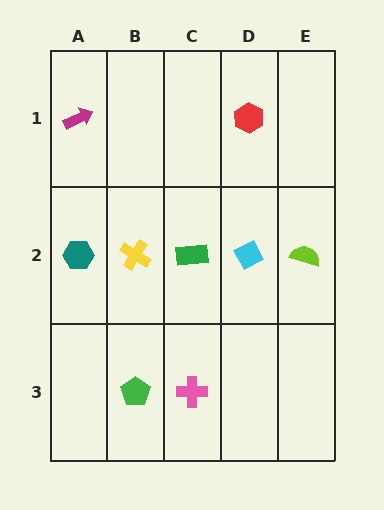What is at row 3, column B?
A green pentagon.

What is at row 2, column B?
A yellow cross.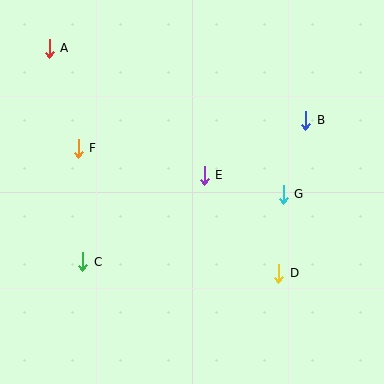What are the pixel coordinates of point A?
Point A is at (49, 48).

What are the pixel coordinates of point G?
Point G is at (283, 194).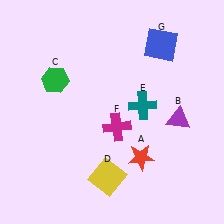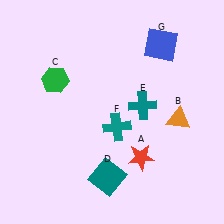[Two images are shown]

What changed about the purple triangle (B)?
In Image 1, B is purple. In Image 2, it changed to orange.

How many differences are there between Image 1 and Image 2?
There are 3 differences between the two images.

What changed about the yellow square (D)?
In Image 1, D is yellow. In Image 2, it changed to teal.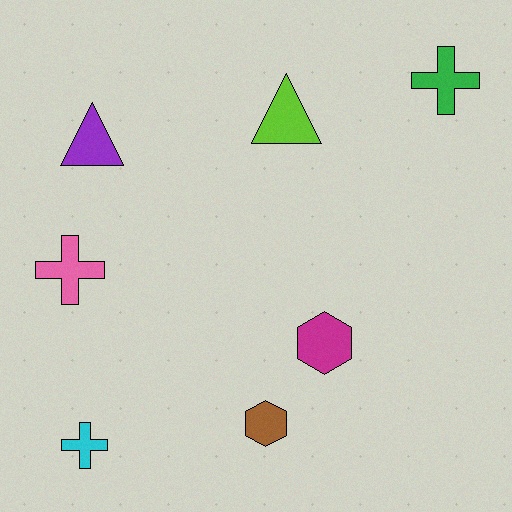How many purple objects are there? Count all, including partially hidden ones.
There is 1 purple object.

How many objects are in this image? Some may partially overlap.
There are 7 objects.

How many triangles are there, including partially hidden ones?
There are 2 triangles.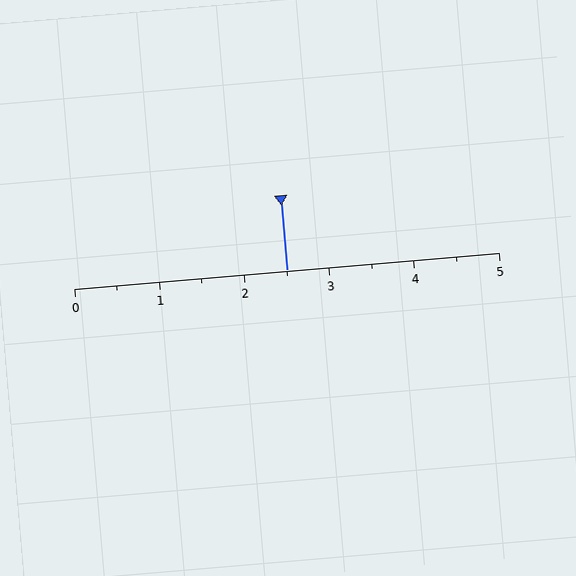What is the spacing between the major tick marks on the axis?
The major ticks are spaced 1 apart.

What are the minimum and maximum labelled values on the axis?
The axis runs from 0 to 5.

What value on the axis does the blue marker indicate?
The marker indicates approximately 2.5.